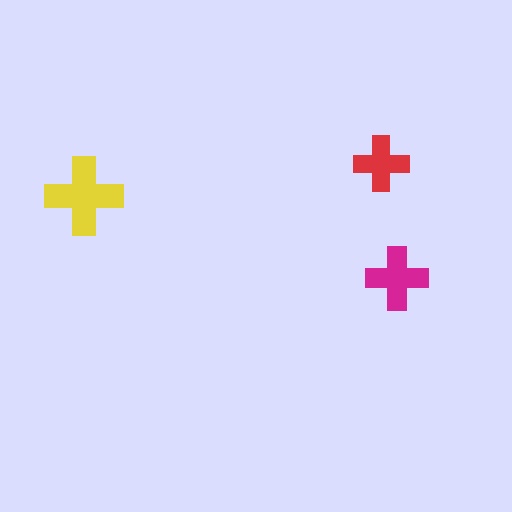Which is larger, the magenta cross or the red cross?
The magenta one.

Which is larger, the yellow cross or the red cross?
The yellow one.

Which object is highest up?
The red cross is topmost.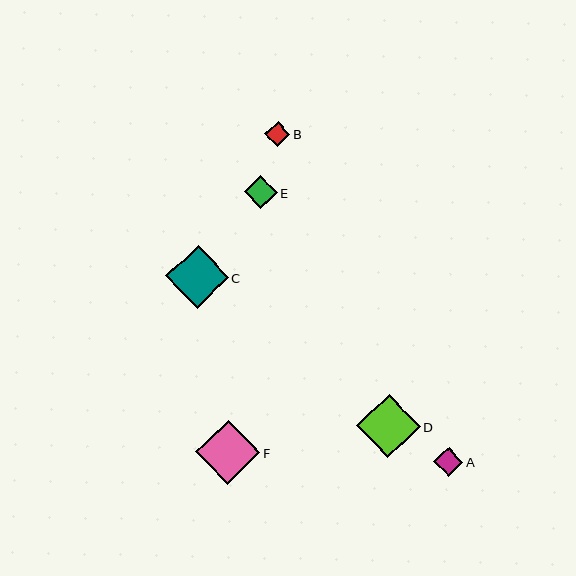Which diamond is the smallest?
Diamond B is the smallest with a size of approximately 25 pixels.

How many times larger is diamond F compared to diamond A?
Diamond F is approximately 2.2 times the size of diamond A.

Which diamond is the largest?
Diamond F is the largest with a size of approximately 64 pixels.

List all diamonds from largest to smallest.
From largest to smallest: F, D, C, E, A, B.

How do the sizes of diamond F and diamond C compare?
Diamond F and diamond C are approximately the same size.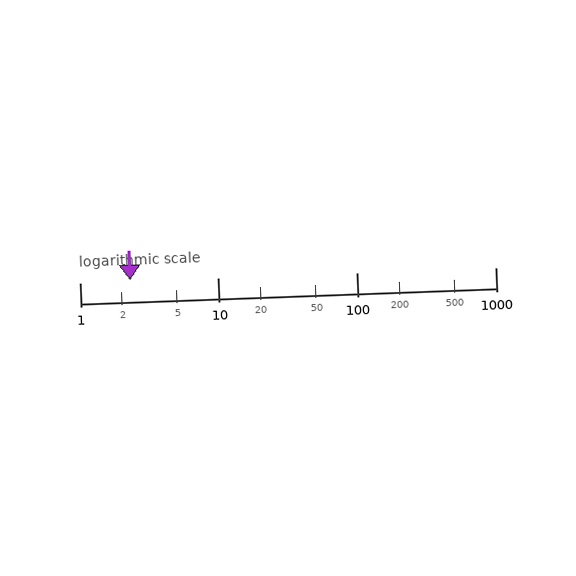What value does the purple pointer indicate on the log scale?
The pointer indicates approximately 2.3.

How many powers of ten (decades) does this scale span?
The scale spans 3 decades, from 1 to 1000.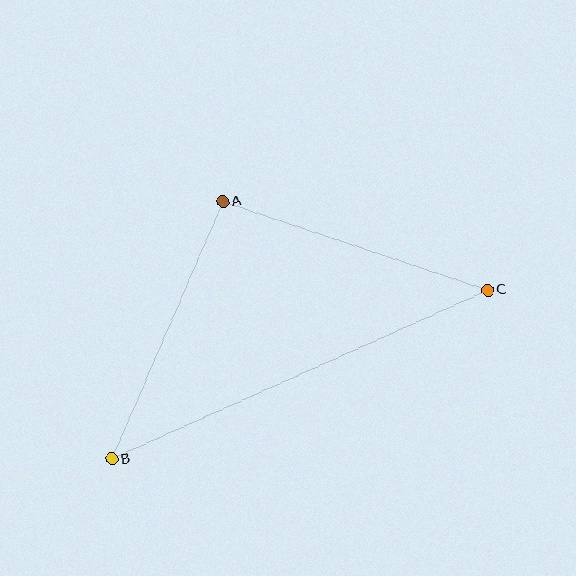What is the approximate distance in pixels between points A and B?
The distance between A and B is approximately 281 pixels.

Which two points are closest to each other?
Points A and C are closest to each other.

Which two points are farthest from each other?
Points B and C are farthest from each other.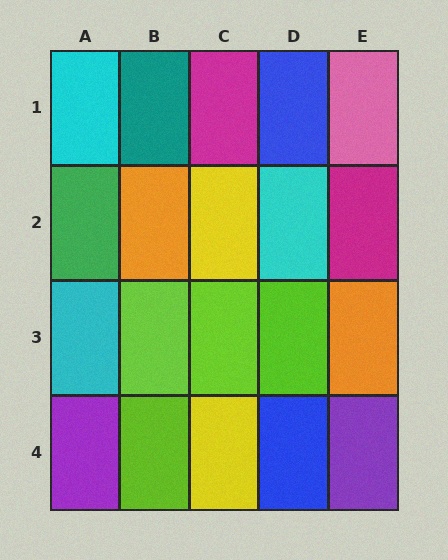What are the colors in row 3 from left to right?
Cyan, lime, lime, lime, orange.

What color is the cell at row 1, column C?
Magenta.